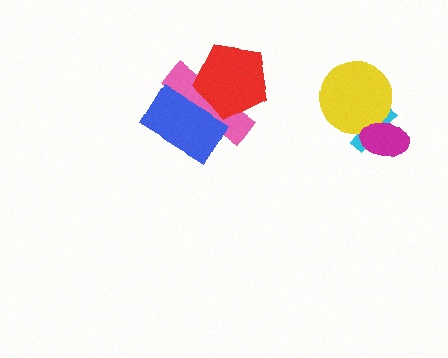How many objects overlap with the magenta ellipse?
2 objects overlap with the magenta ellipse.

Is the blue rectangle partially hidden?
Yes, it is partially covered by another shape.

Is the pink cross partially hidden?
Yes, it is partially covered by another shape.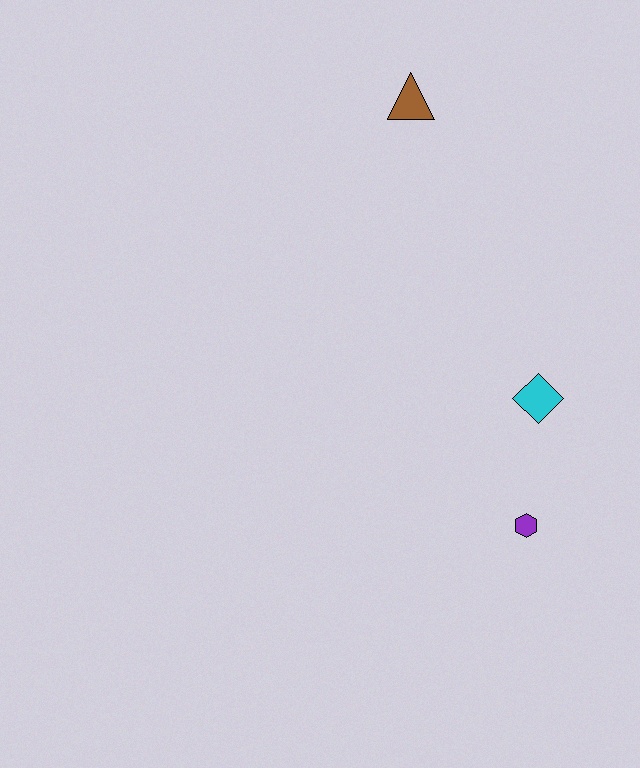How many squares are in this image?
There are no squares.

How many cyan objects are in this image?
There is 1 cyan object.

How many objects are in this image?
There are 3 objects.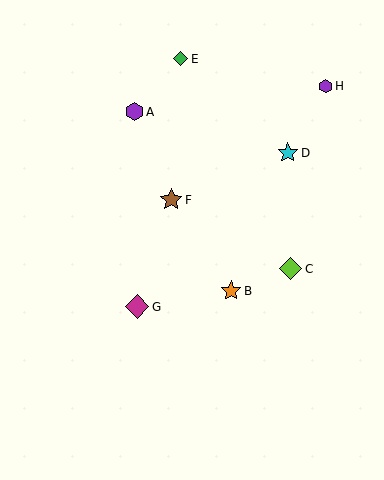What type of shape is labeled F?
Shape F is a brown star.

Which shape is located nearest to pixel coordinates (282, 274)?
The lime diamond (labeled C) at (291, 269) is nearest to that location.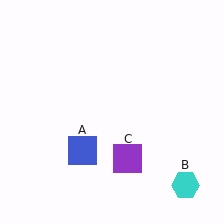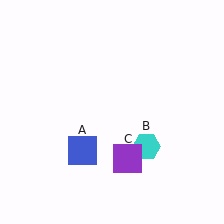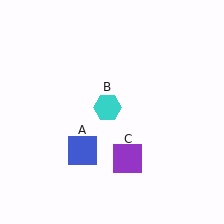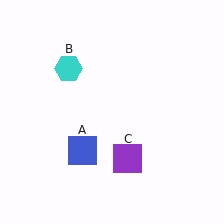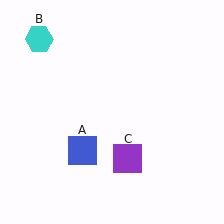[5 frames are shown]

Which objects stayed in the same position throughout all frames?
Blue square (object A) and purple square (object C) remained stationary.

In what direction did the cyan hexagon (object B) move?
The cyan hexagon (object B) moved up and to the left.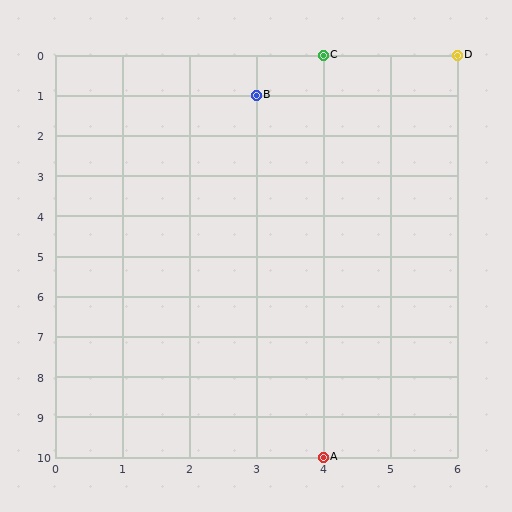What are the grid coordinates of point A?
Point A is at grid coordinates (4, 10).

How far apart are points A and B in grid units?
Points A and B are 1 column and 9 rows apart (about 9.1 grid units diagonally).